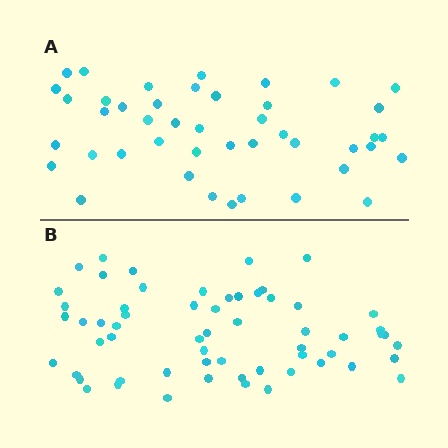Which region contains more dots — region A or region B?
Region B (the bottom region) has more dots.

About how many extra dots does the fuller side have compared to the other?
Region B has approximately 15 more dots than region A.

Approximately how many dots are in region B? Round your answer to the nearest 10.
About 60 dots.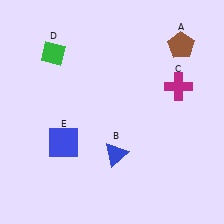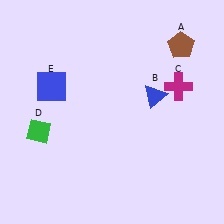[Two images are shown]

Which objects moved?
The objects that moved are: the blue triangle (B), the green diamond (D), the blue square (E).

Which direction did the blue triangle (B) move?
The blue triangle (B) moved up.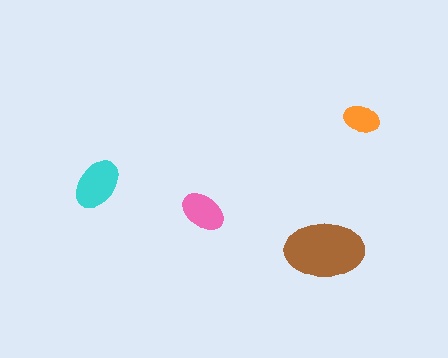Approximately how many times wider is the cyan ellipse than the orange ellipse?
About 1.5 times wider.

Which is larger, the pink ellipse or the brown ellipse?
The brown one.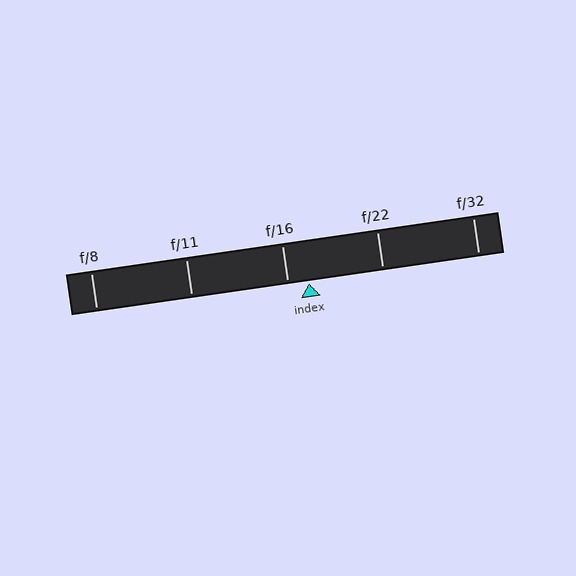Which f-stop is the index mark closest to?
The index mark is closest to f/16.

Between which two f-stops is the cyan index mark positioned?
The index mark is between f/16 and f/22.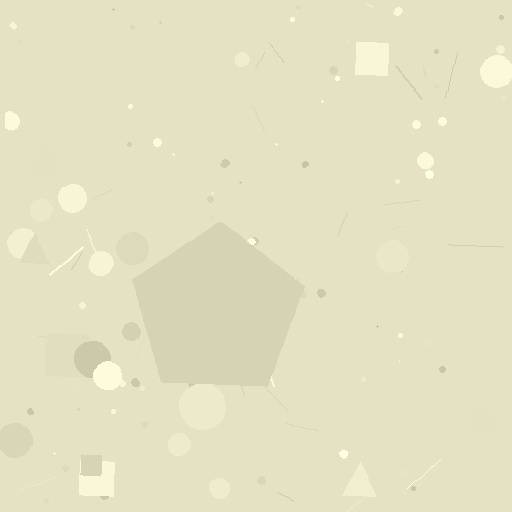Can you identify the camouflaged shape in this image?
The camouflaged shape is a pentagon.